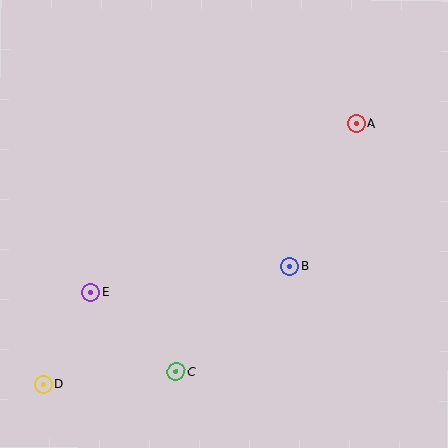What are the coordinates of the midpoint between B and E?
The midpoint between B and E is at (190, 279).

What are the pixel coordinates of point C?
Point C is at (176, 371).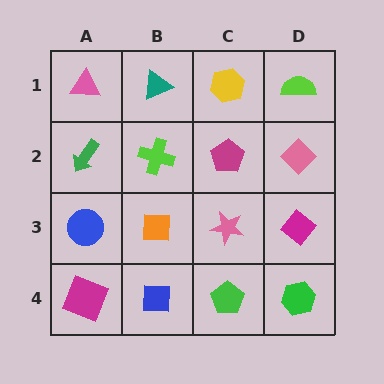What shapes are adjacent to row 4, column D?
A magenta diamond (row 3, column D), a green pentagon (row 4, column C).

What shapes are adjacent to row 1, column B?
A lime cross (row 2, column B), a pink triangle (row 1, column A), a yellow hexagon (row 1, column C).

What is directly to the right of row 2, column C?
A pink diamond.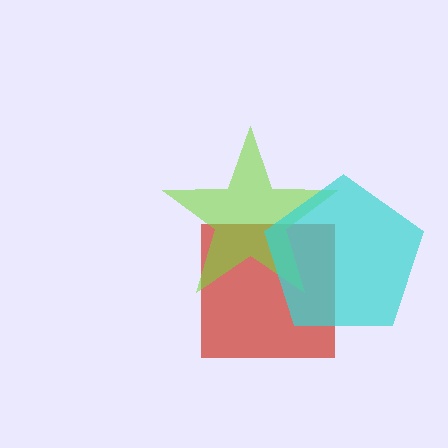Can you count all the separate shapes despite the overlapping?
Yes, there are 3 separate shapes.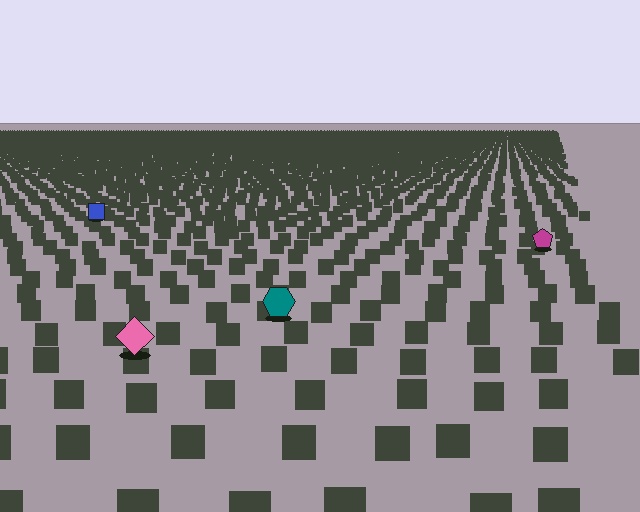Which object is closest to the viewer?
The pink diamond is closest. The texture marks near it are larger and more spread out.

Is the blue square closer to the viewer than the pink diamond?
No. The pink diamond is closer — you can tell from the texture gradient: the ground texture is coarser near it.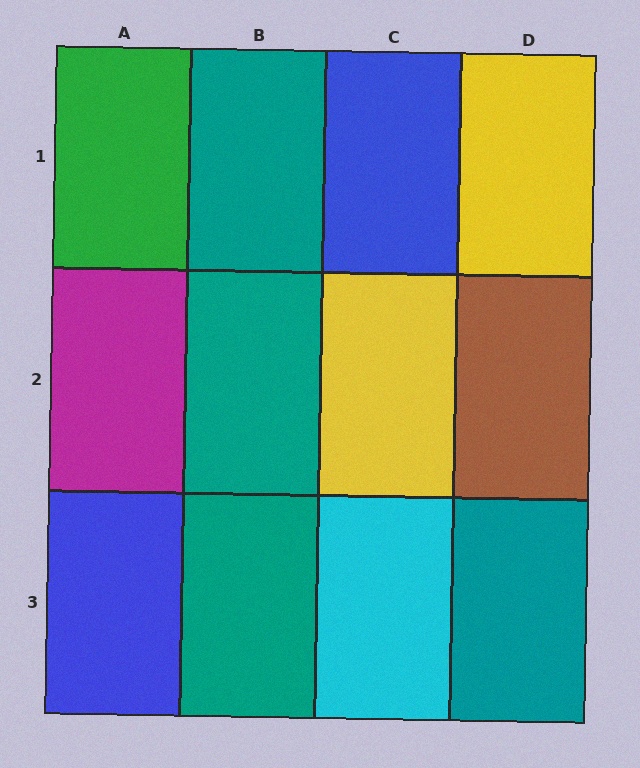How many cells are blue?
2 cells are blue.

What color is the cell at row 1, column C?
Blue.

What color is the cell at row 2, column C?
Yellow.